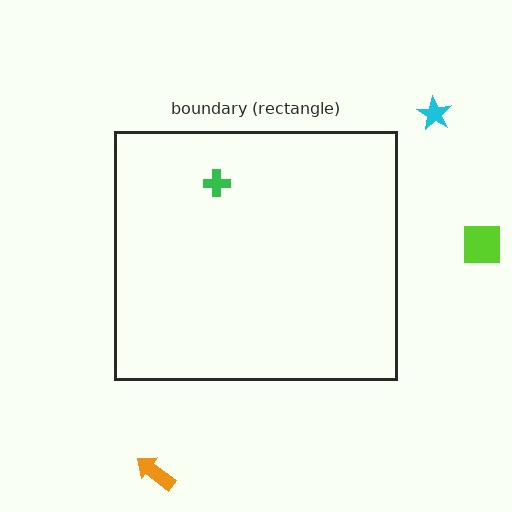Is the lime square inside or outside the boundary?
Outside.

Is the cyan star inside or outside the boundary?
Outside.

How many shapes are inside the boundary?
1 inside, 3 outside.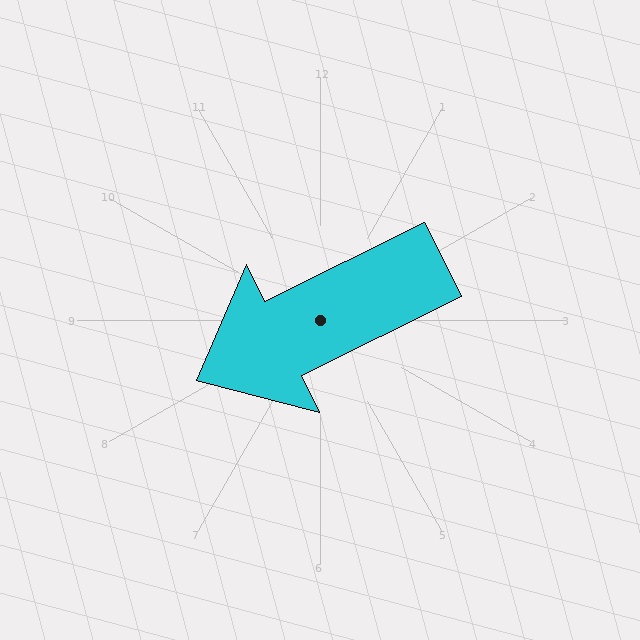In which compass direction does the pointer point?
Southwest.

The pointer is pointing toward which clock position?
Roughly 8 o'clock.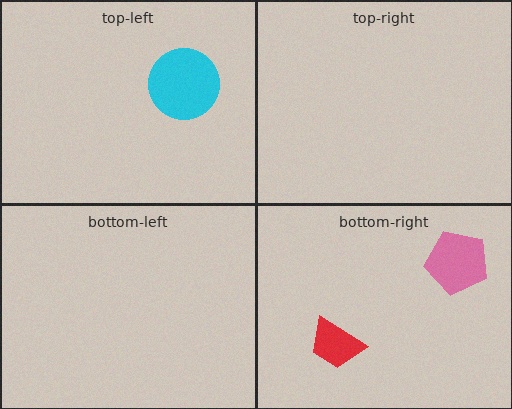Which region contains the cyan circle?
The top-left region.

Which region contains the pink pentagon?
The bottom-right region.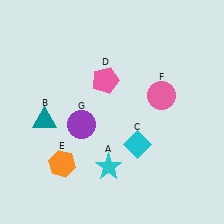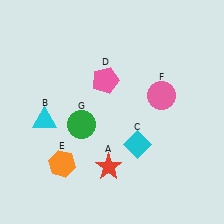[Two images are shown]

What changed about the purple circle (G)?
In Image 1, G is purple. In Image 2, it changed to green.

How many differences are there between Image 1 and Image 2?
There are 3 differences between the two images.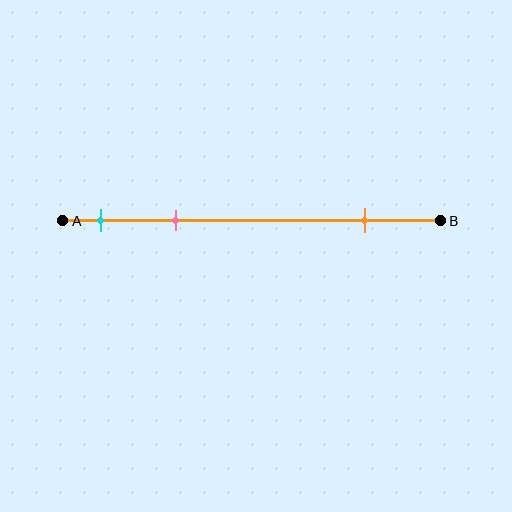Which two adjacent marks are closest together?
The cyan and pink marks are the closest adjacent pair.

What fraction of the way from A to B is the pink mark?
The pink mark is approximately 30% (0.3) of the way from A to B.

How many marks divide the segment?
There are 3 marks dividing the segment.